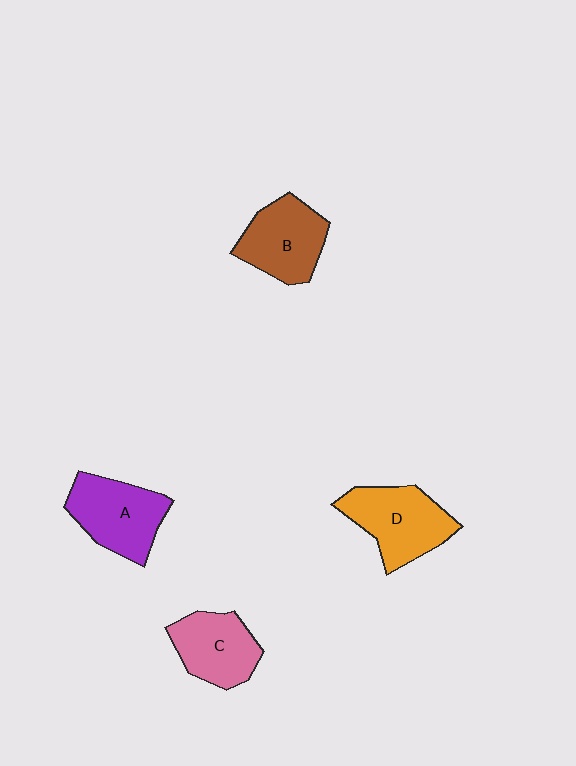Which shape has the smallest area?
Shape C (pink).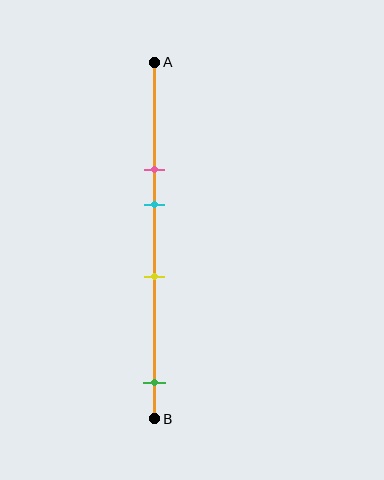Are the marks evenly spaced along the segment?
No, the marks are not evenly spaced.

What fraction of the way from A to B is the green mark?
The green mark is approximately 90% (0.9) of the way from A to B.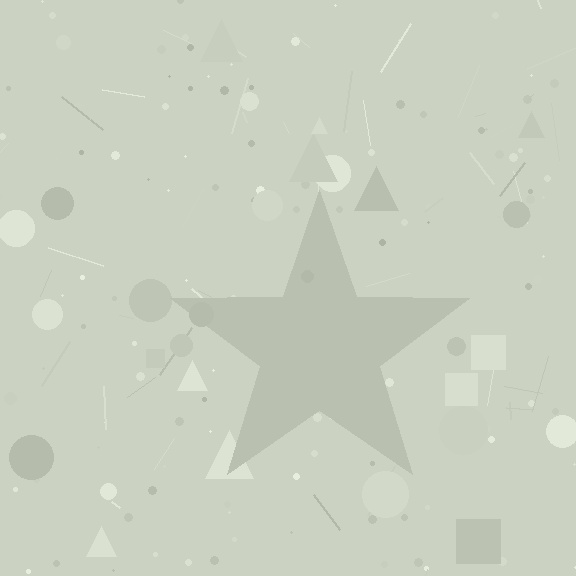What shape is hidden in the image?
A star is hidden in the image.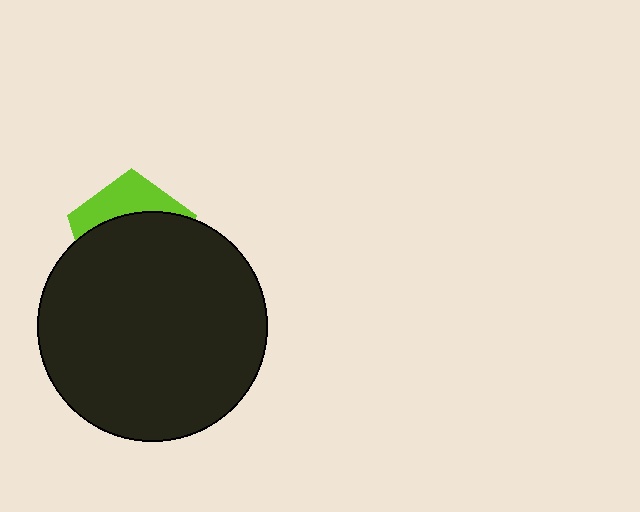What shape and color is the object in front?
The object in front is a black circle.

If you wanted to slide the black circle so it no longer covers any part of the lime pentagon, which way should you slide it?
Slide it down — that is the most direct way to separate the two shapes.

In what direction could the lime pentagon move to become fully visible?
The lime pentagon could move up. That would shift it out from behind the black circle entirely.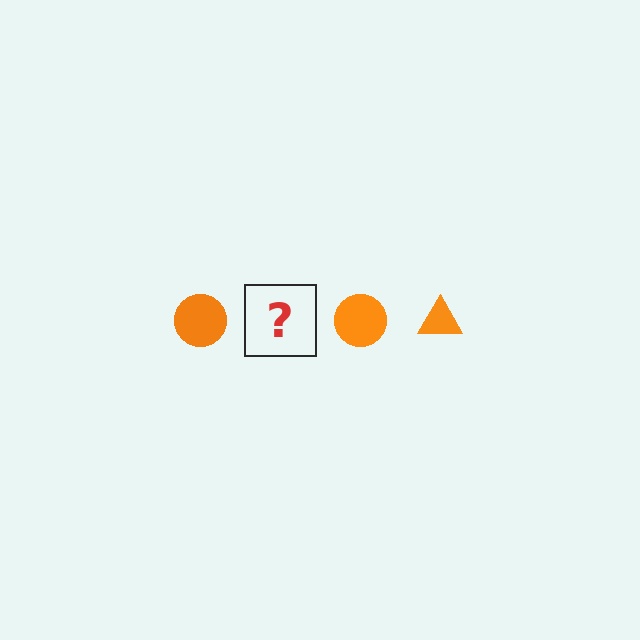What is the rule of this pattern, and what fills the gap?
The rule is that the pattern cycles through circle, triangle shapes in orange. The gap should be filled with an orange triangle.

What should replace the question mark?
The question mark should be replaced with an orange triangle.